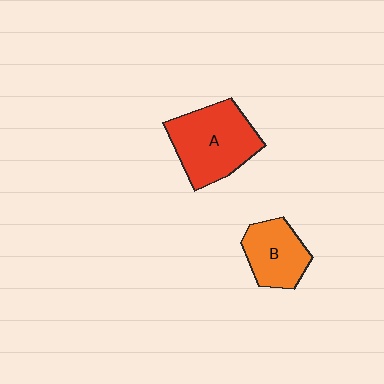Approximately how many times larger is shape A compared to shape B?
Approximately 1.5 times.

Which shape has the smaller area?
Shape B (orange).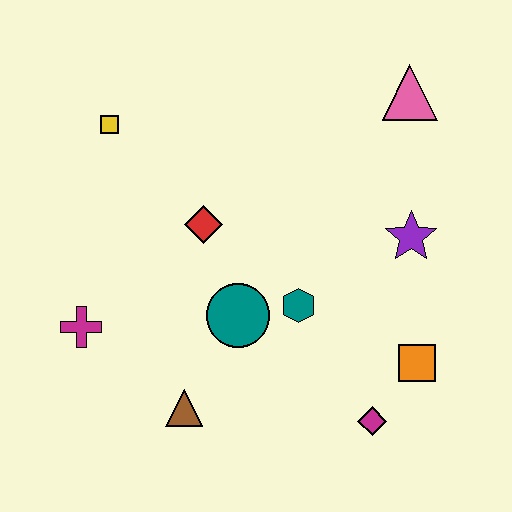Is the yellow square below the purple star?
No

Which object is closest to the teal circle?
The teal hexagon is closest to the teal circle.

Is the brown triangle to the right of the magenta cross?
Yes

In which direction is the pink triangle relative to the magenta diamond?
The pink triangle is above the magenta diamond.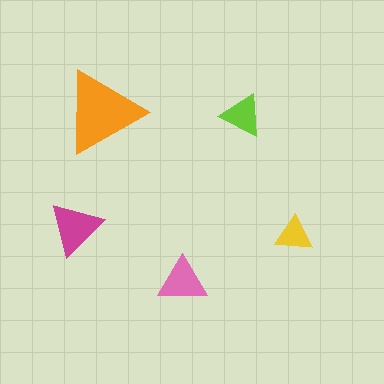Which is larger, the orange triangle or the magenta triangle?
The orange one.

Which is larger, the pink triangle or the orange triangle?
The orange one.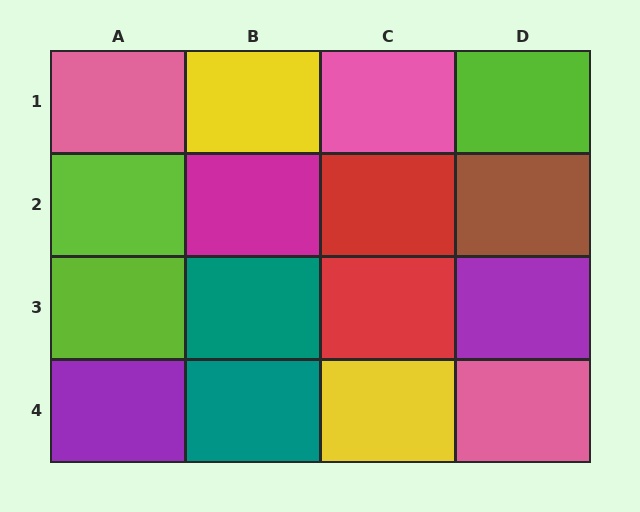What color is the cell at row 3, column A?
Lime.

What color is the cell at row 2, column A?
Lime.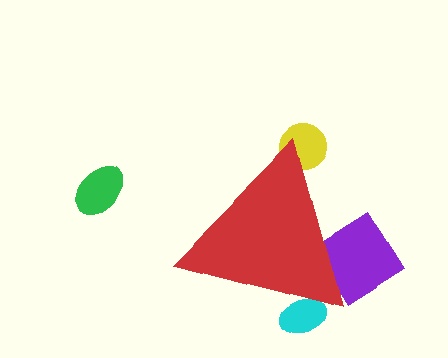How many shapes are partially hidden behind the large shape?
3 shapes are partially hidden.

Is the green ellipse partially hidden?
No, the green ellipse is fully visible.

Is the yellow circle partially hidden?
Yes, the yellow circle is partially hidden behind the red triangle.